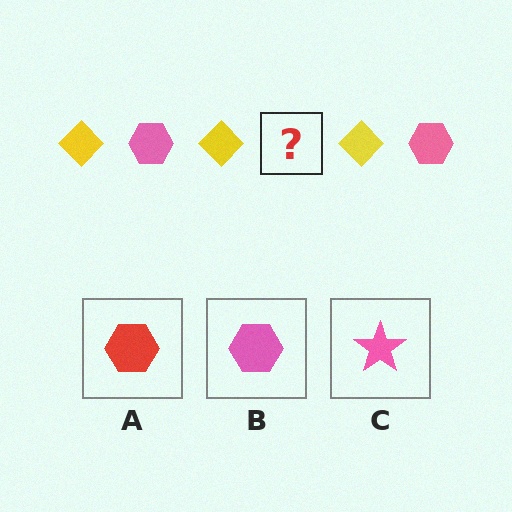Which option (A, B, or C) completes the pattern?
B.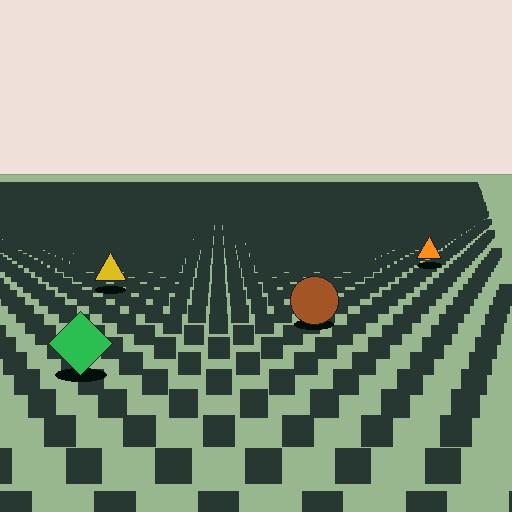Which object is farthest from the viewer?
The orange triangle is farthest from the viewer. It appears smaller and the ground texture around it is denser.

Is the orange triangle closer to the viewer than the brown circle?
No. The brown circle is closer — you can tell from the texture gradient: the ground texture is coarser near it.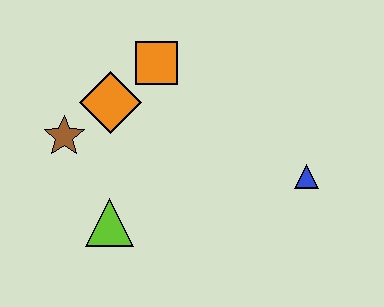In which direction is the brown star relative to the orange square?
The brown star is to the left of the orange square.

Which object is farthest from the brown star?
The blue triangle is farthest from the brown star.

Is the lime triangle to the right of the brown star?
Yes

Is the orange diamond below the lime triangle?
No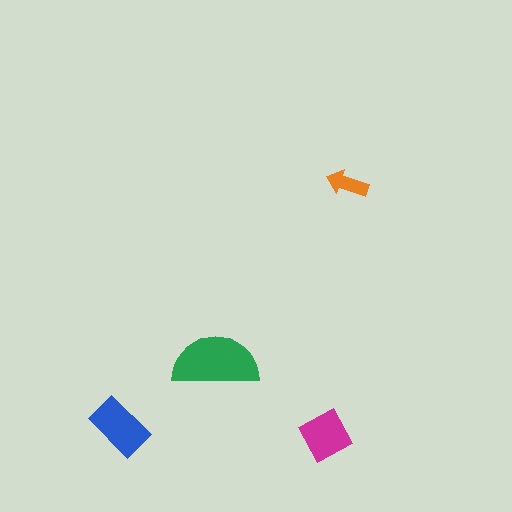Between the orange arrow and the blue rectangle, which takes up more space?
The blue rectangle.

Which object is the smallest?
The orange arrow.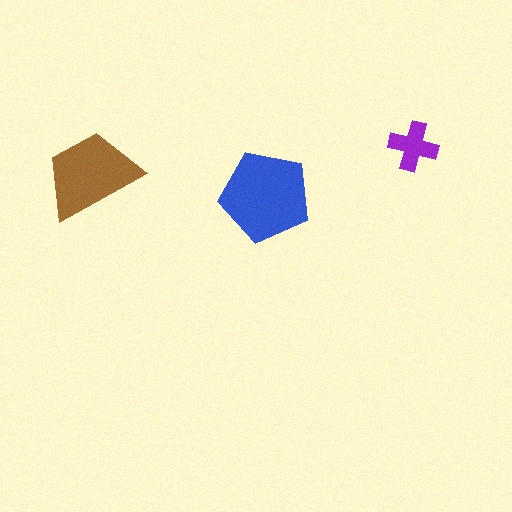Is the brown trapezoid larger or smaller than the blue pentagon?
Smaller.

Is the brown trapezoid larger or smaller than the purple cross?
Larger.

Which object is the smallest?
The purple cross.